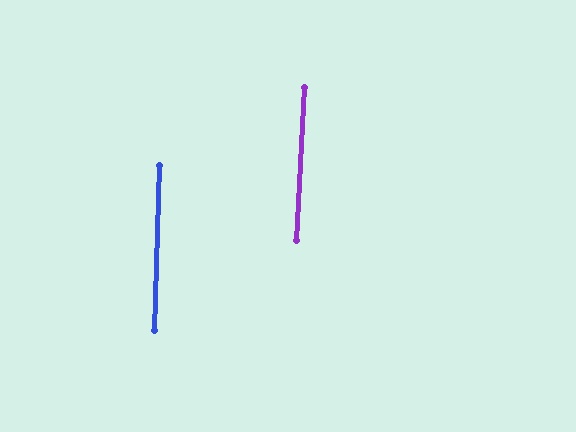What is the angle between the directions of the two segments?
Approximately 1 degree.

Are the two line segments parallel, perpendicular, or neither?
Parallel — their directions differ by only 1.1°.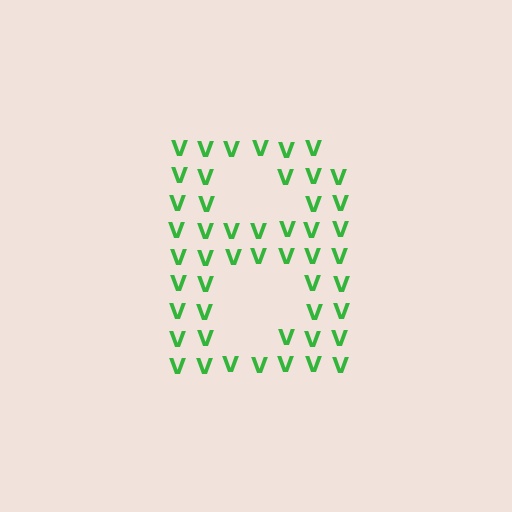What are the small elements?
The small elements are letter V's.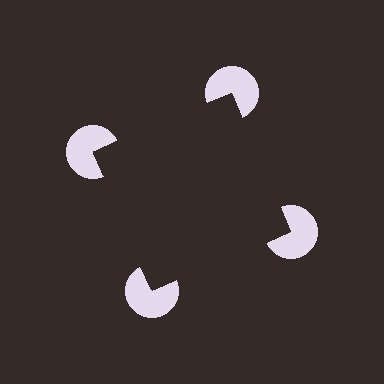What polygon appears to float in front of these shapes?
An illusory square — its edges are inferred from the aligned wedge cuts in the pac-man discs, not physically drawn.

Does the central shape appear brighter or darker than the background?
It typically appears slightly darker than the background, even though no actual brightness change is drawn.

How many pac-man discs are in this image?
There are 4 — one at each vertex of the illusory square.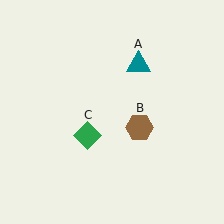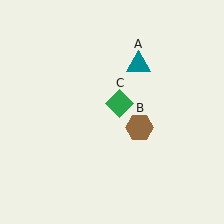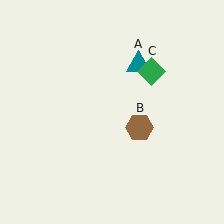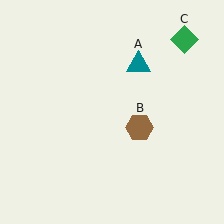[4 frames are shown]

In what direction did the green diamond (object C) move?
The green diamond (object C) moved up and to the right.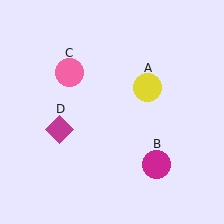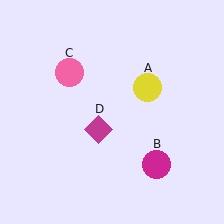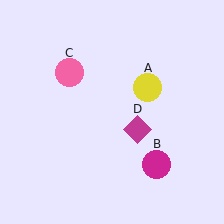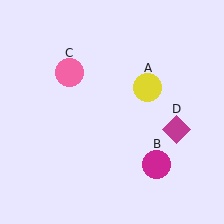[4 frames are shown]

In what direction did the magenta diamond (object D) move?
The magenta diamond (object D) moved right.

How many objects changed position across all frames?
1 object changed position: magenta diamond (object D).